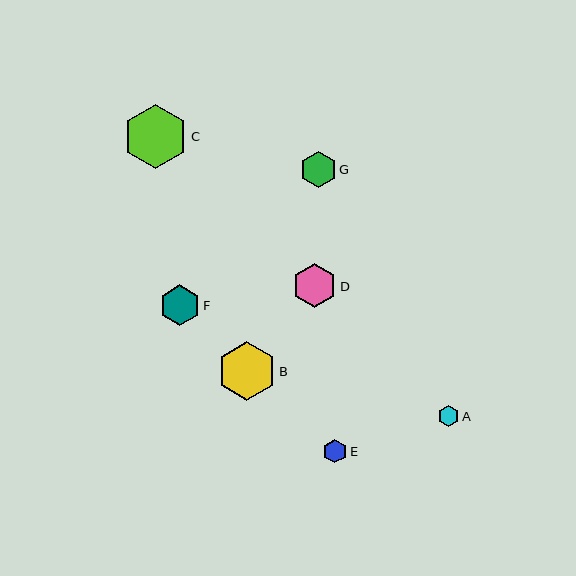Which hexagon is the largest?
Hexagon C is the largest with a size of approximately 64 pixels.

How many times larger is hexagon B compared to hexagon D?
Hexagon B is approximately 1.3 times the size of hexagon D.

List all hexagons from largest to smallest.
From largest to smallest: C, B, D, F, G, E, A.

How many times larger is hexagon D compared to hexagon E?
Hexagon D is approximately 1.8 times the size of hexagon E.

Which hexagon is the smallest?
Hexagon A is the smallest with a size of approximately 21 pixels.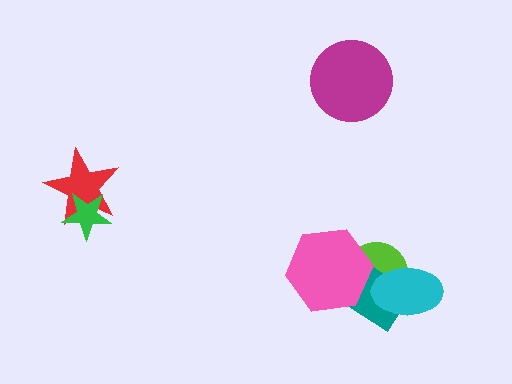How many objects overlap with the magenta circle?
0 objects overlap with the magenta circle.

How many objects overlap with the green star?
1 object overlaps with the green star.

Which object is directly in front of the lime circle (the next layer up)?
The teal diamond is directly in front of the lime circle.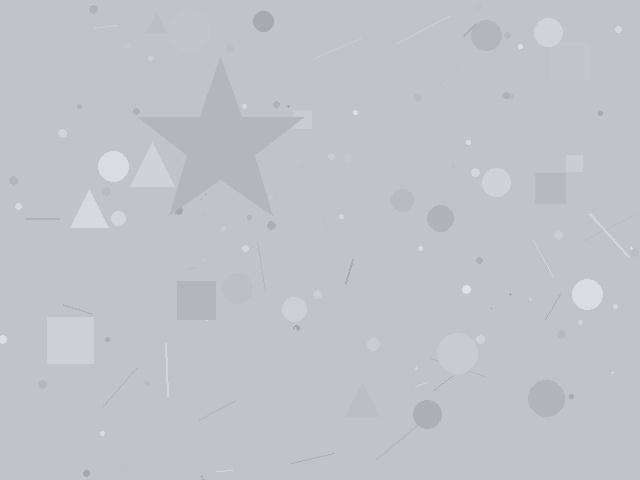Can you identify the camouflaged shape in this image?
The camouflaged shape is a star.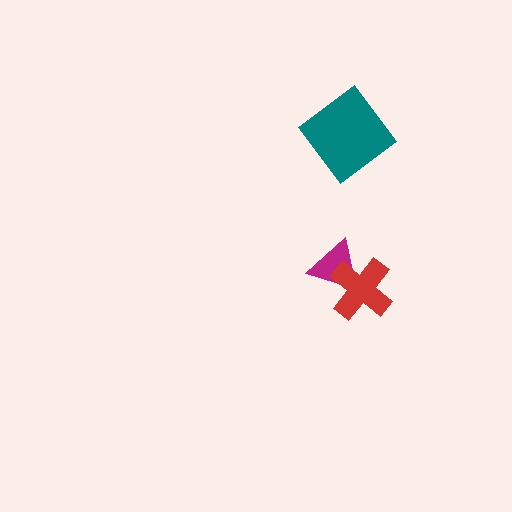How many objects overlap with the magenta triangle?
1 object overlaps with the magenta triangle.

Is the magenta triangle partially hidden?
Yes, it is partially covered by another shape.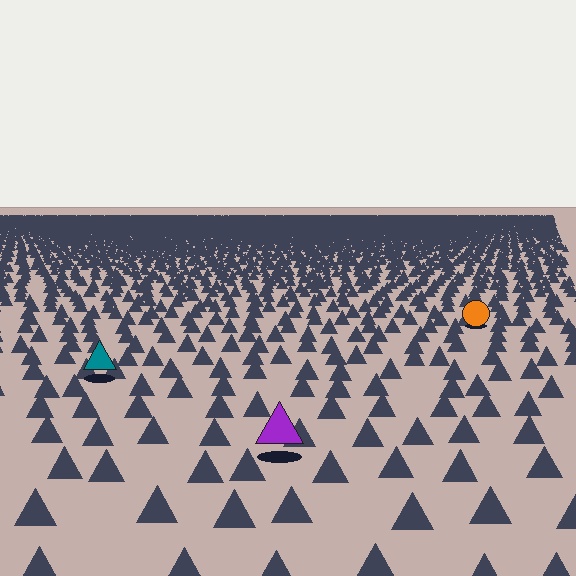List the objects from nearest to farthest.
From nearest to farthest: the purple triangle, the teal triangle, the orange circle.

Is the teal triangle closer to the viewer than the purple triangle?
No. The purple triangle is closer — you can tell from the texture gradient: the ground texture is coarser near it.